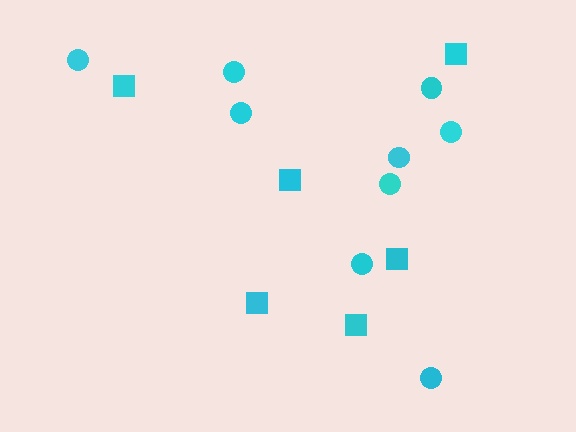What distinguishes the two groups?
There are 2 groups: one group of circles (9) and one group of squares (6).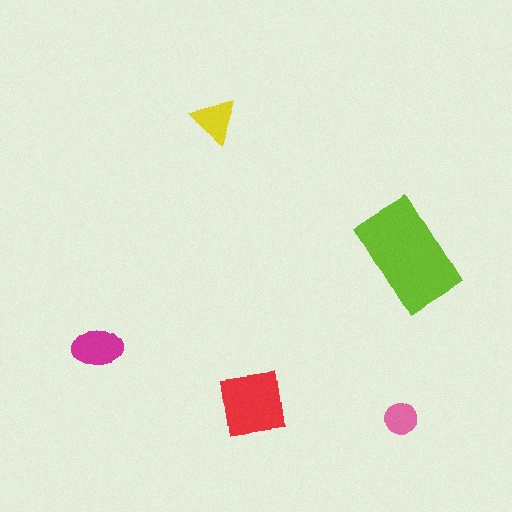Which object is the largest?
The lime rectangle.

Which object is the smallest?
The pink circle.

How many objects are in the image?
There are 5 objects in the image.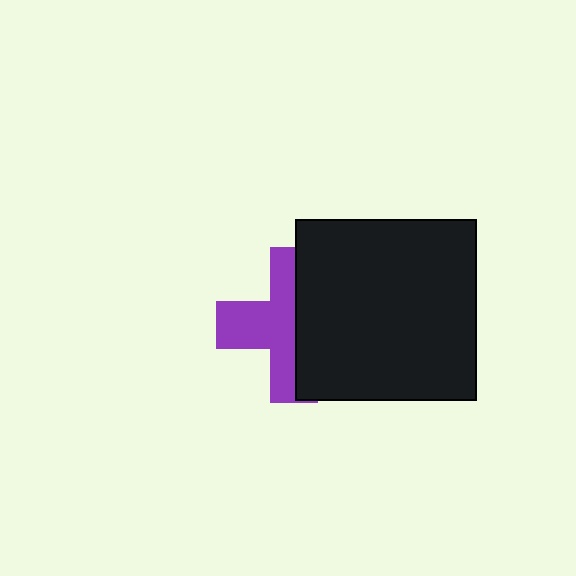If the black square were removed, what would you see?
You would see the complete purple cross.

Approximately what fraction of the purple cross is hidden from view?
Roughly 47% of the purple cross is hidden behind the black square.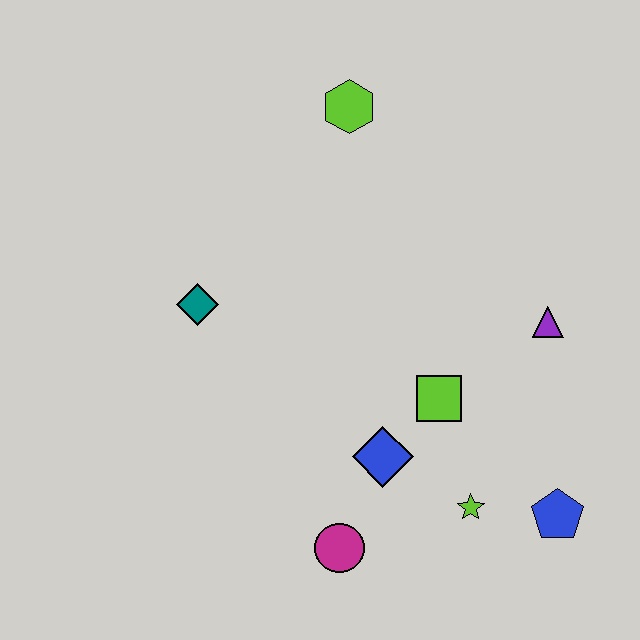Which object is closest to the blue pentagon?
The lime star is closest to the blue pentagon.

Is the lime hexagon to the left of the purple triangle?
Yes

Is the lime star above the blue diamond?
No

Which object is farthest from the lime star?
The lime hexagon is farthest from the lime star.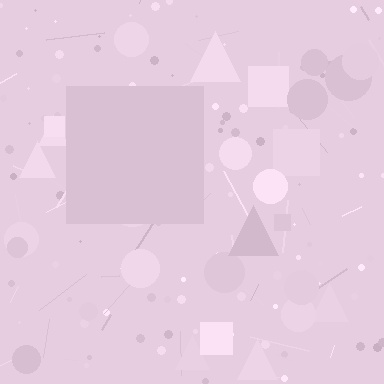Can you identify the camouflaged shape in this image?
The camouflaged shape is a square.